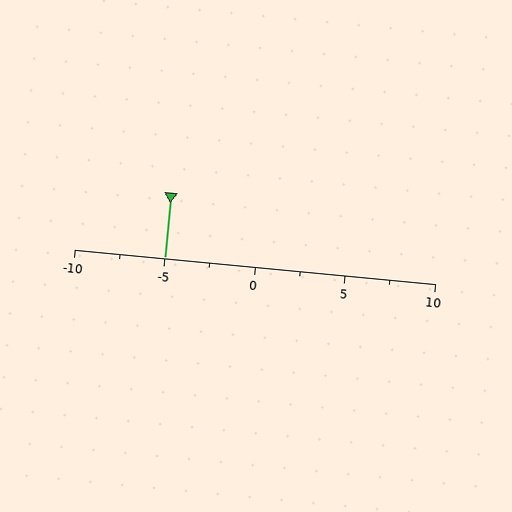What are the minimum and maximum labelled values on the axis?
The axis runs from -10 to 10.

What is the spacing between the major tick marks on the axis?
The major ticks are spaced 5 apart.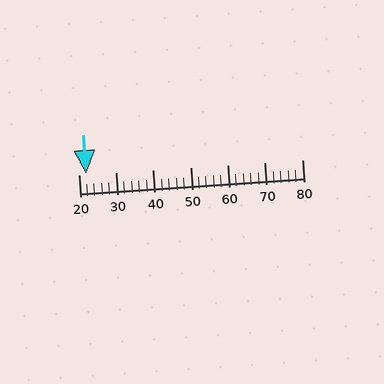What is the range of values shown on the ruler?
The ruler shows values from 20 to 80.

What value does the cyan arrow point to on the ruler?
The cyan arrow points to approximately 22.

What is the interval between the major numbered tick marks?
The major tick marks are spaced 10 units apart.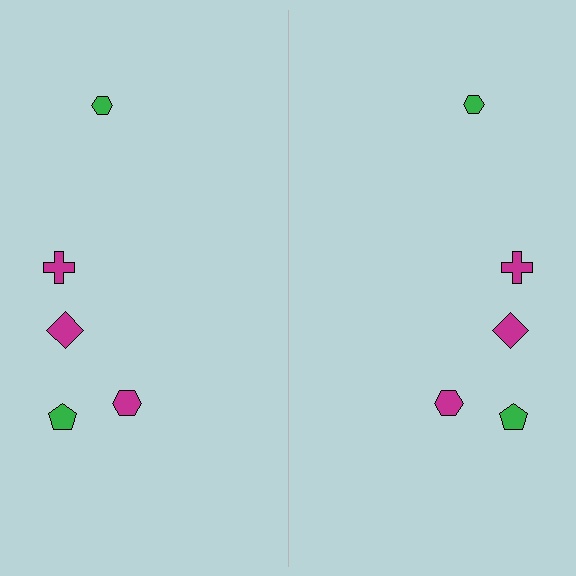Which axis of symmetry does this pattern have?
The pattern has a vertical axis of symmetry running through the center of the image.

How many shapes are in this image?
There are 10 shapes in this image.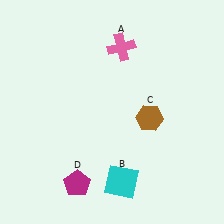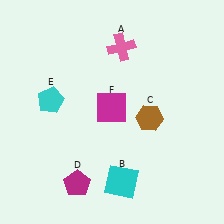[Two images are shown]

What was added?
A cyan pentagon (E), a magenta square (F) were added in Image 2.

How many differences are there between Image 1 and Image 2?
There are 2 differences between the two images.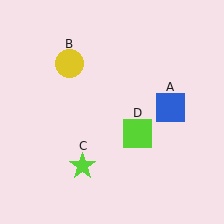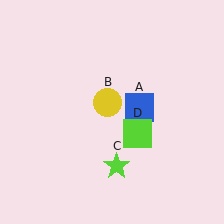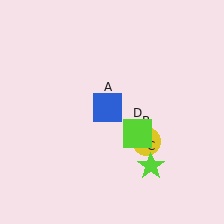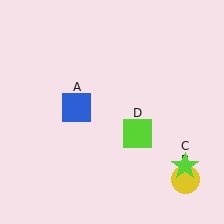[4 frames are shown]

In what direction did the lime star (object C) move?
The lime star (object C) moved right.